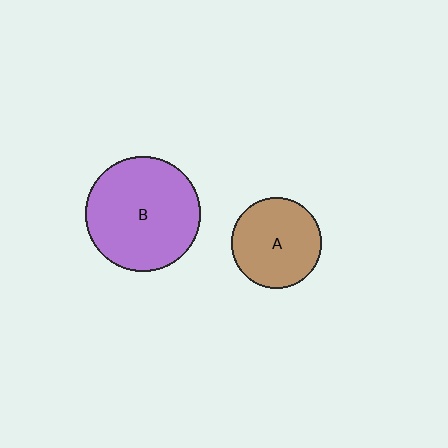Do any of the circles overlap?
No, none of the circles overlap.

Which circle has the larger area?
Circle B (purple).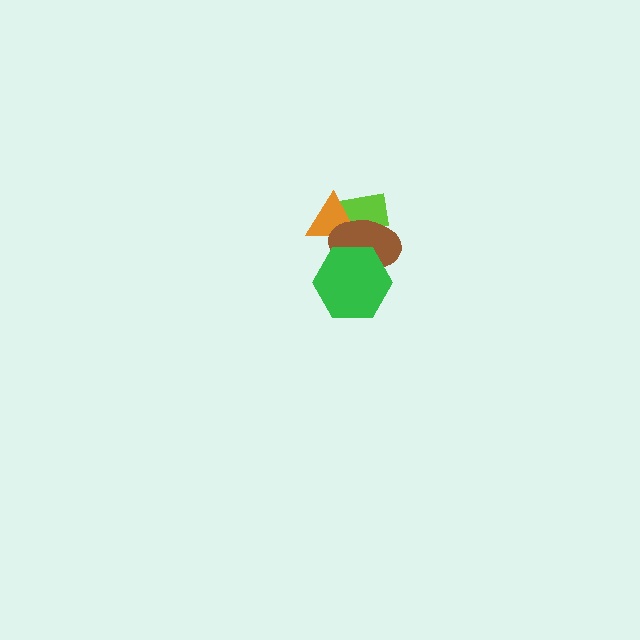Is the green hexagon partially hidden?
No, no other shape covers it.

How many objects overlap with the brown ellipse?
3 objects overlap with the brown ellipse.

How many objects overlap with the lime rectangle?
2 objects overlap with the lime rectangle.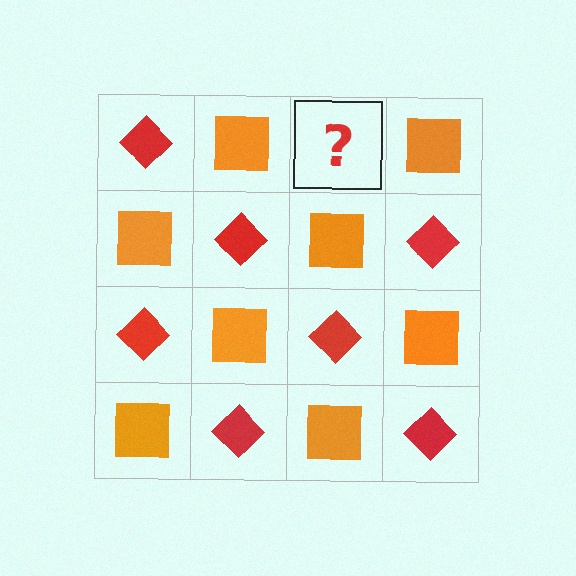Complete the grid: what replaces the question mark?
The question mark should be replaced with a red diamond.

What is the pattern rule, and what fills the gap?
The rule is that it alternates red diamond and orange square in a checkerboard pattern. The gap should be filled with a red diamond.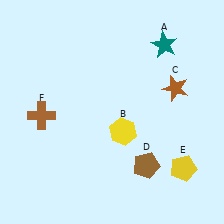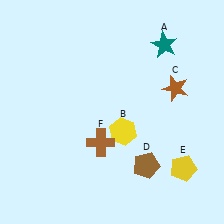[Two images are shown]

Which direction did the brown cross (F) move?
The brown cross (F) moved right.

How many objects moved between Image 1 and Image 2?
1 object moved between the two images.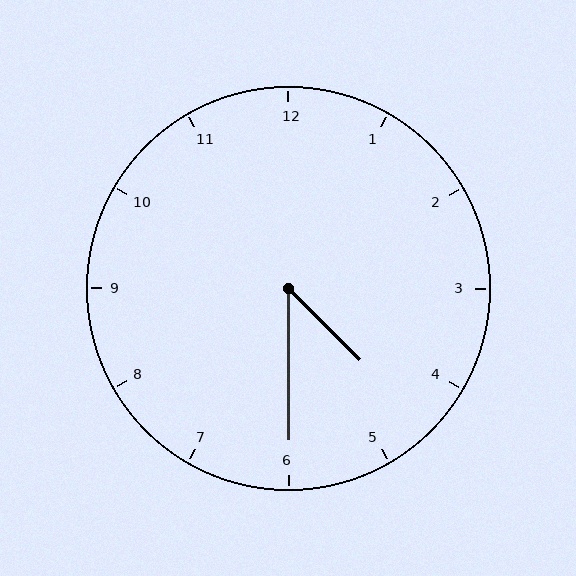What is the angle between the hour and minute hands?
Approximately 45 degrees.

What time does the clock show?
4:30.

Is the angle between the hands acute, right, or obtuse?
It is acute.